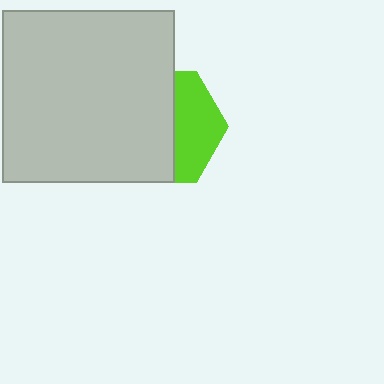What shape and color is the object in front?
The object in front is a light gray square.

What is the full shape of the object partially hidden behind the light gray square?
The partially hidden object is a lime hexagon.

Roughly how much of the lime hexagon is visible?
A small part of it is visible (roughly 39%).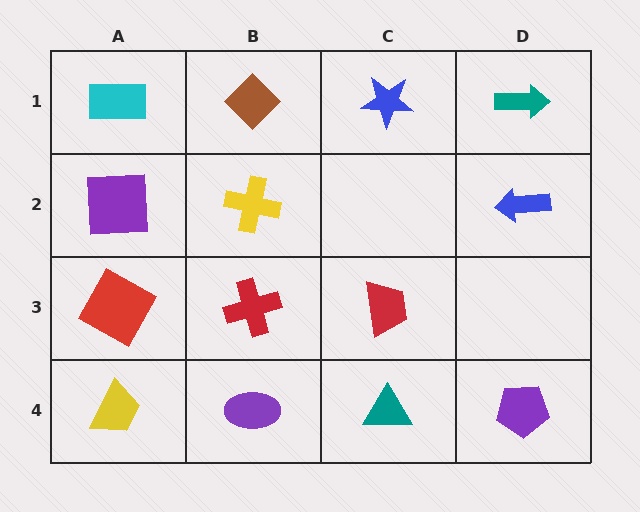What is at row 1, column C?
A blue star.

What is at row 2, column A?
A purple square.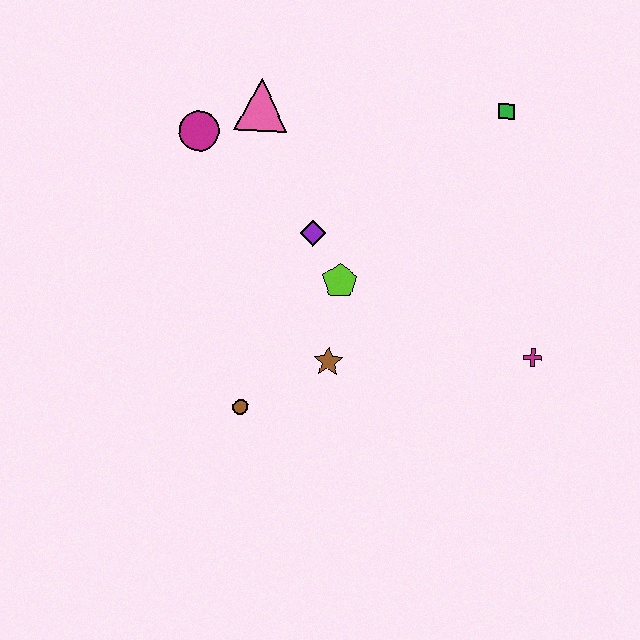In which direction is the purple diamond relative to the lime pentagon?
The purple diamond is above the lime pentagon.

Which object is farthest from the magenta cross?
The magenta circle is farthest from the magenta cross.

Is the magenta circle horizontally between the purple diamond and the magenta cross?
No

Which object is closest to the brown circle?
The brown star is closest to the brown circle.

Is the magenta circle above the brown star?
Yes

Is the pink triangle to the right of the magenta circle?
Yes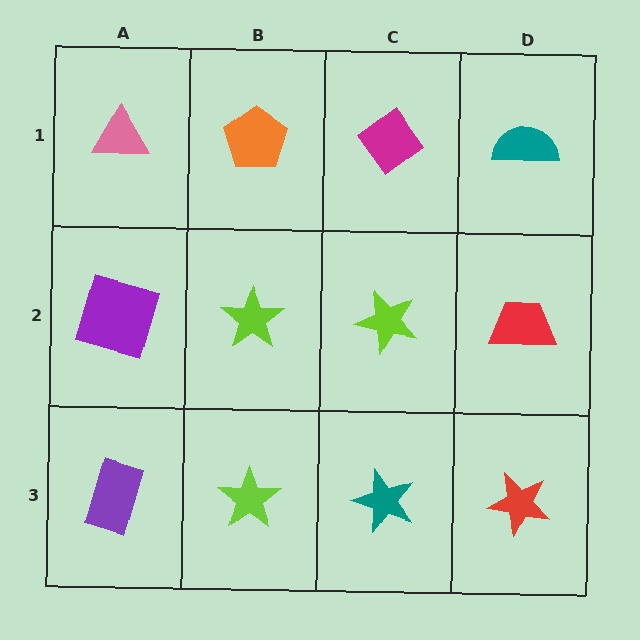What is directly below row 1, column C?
A lime star.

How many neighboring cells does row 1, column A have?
2.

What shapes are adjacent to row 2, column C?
A magenta diamond (row 1, column C), a teal star (row 3, column C), a lime star (row 2, column B), a red trapezoid (row 2, column D).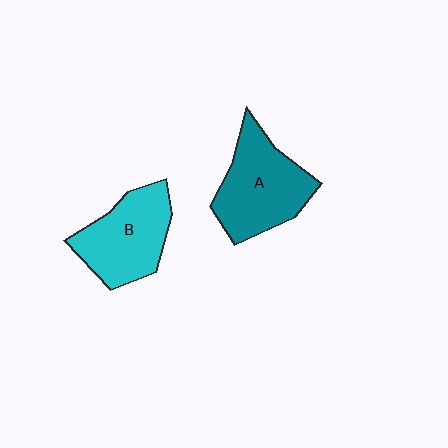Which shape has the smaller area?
Shape B (cyan).